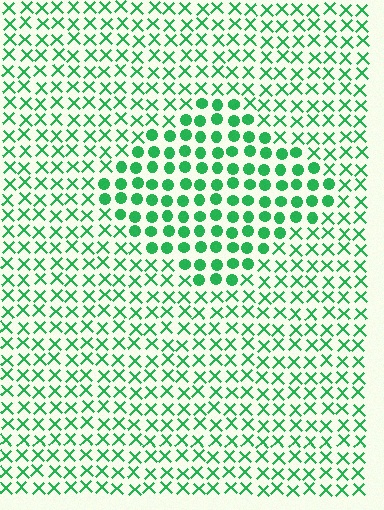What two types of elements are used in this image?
The image uses circles inside the diamond region and X marks outside it.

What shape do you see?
I see a diamond.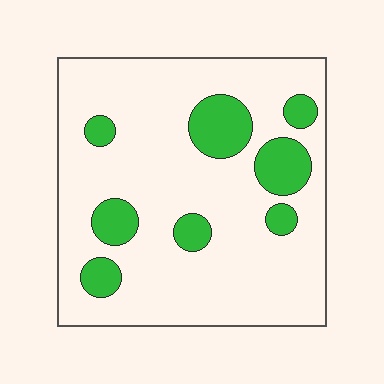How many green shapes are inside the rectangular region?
8.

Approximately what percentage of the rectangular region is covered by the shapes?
Approximately 20%.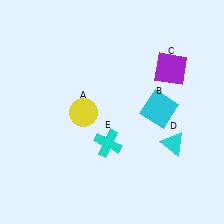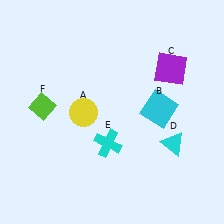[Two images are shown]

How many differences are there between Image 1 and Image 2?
There is 1 difference between the two images.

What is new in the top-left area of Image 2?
A lime diamond (F) was added in the top-left area of Image 2.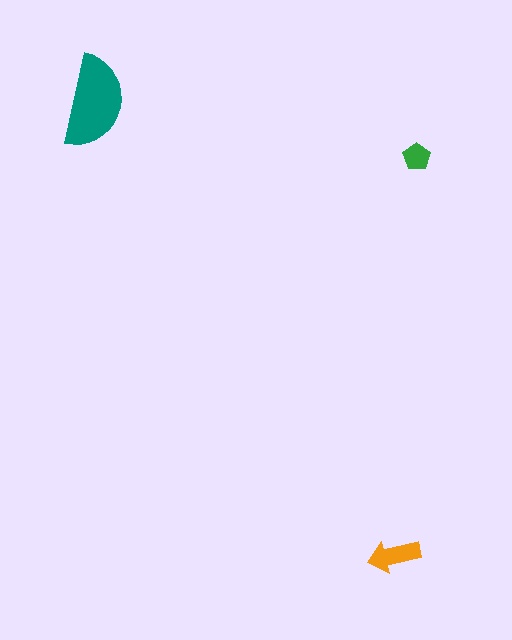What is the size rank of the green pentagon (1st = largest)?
3rd.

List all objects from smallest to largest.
The green pentagon, the orange arrow, the teal semicircle.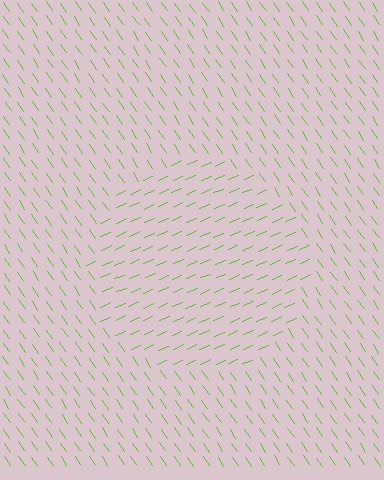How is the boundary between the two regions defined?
The boundary is defined purely by a change in line orientation (approximately 79 degrees difference). All lines are the same color and thickness.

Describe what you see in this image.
The image is filled with small lime line segments. A circle region in the image has lines oriented differently from the surrounding lines, creating a visible texture boundary.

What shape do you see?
I see a circle.